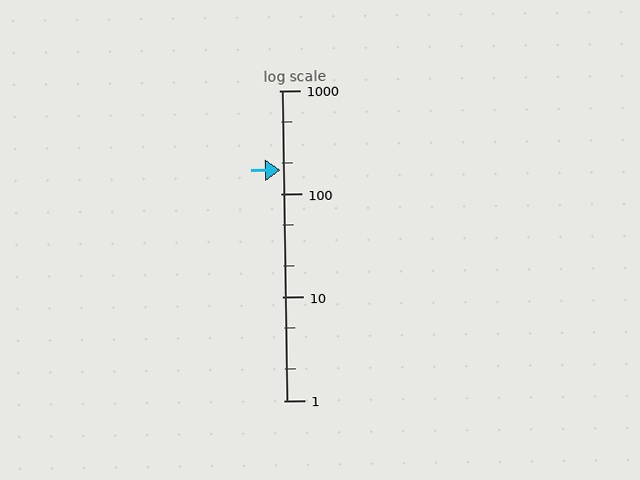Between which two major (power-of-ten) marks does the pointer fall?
The pointer is between 100 and 1000.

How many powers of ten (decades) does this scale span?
The scale spans 3 decades, from 1 to 1000.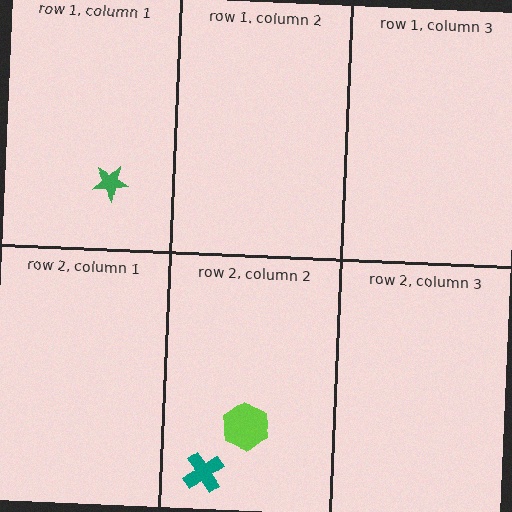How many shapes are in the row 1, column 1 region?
1.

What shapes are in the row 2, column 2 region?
The lime hexagon, the teal cross.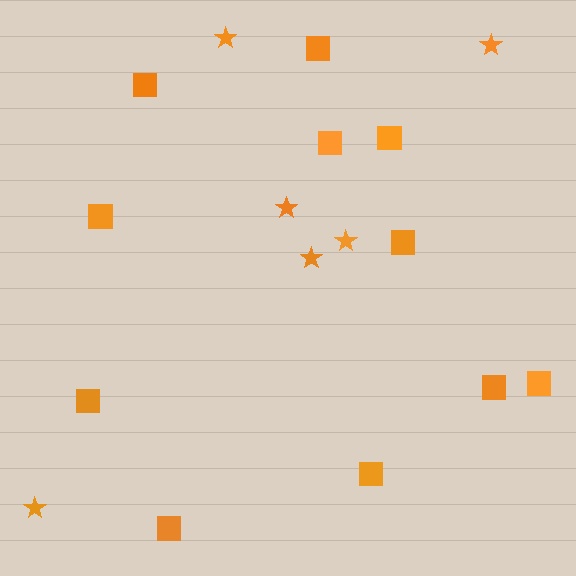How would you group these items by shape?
There are 2 groups: one group of stars (6) and one group of squares (11).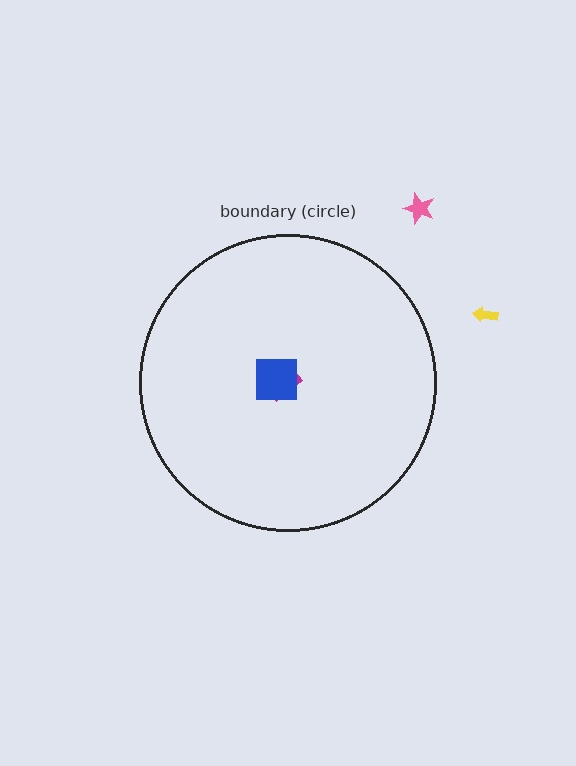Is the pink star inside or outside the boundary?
Outside.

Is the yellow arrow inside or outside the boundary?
Outside.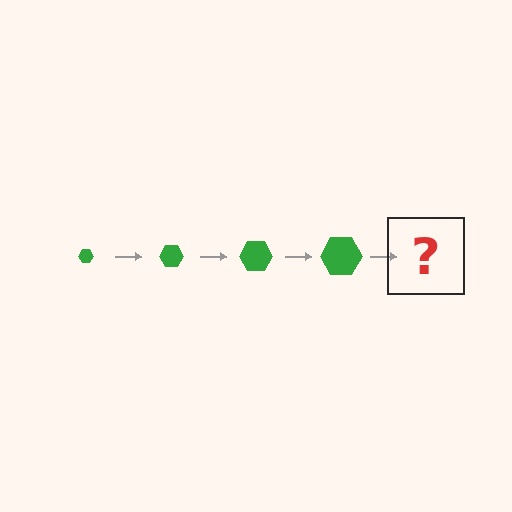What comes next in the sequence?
The next element should be a green hexagon, larger than the previous one.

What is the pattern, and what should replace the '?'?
The pattern is that the hexagon gets progressively larger each step. The '?' should be a green hexagon, larger than the previous one.